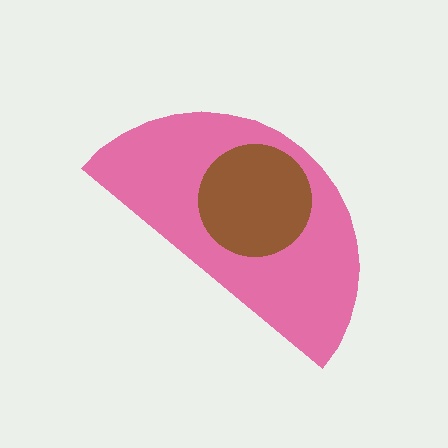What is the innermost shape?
The brown circle.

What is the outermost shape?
The pink semicircle.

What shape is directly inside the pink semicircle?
The brown circle.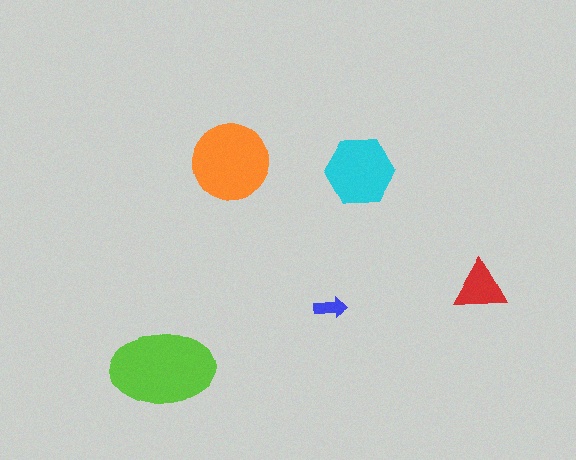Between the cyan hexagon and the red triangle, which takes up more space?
The cyan hexagon.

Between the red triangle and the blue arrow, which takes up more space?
The red triangle.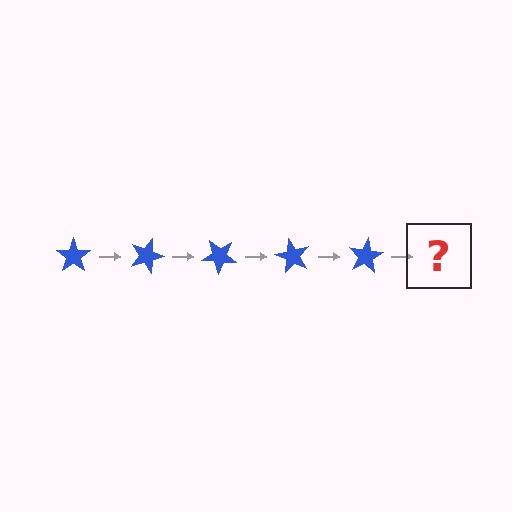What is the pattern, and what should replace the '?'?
The pattern is that the star rotates 20 degrees each step. The '?' should be a blue star rotated 100 degrees.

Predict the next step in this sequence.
The next step is a blue star rotated 100 degrees.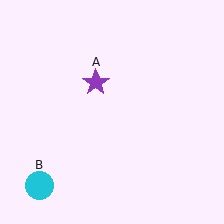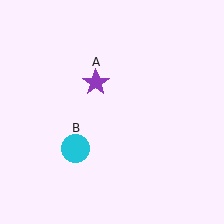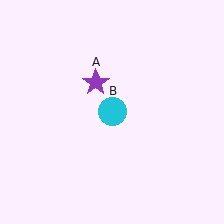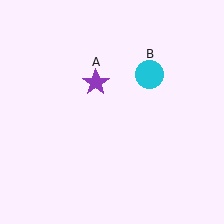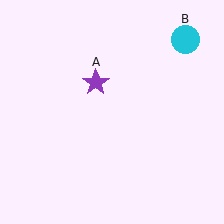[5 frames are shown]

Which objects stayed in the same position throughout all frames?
Purple star (object A) remained stationary.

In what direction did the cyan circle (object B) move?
The cyan circle (object B) moved up and to the right.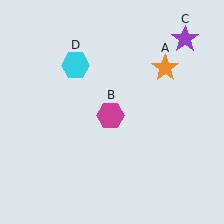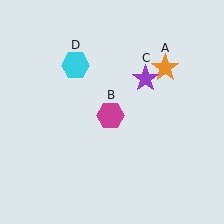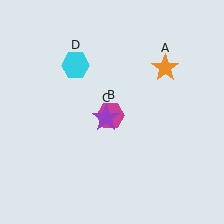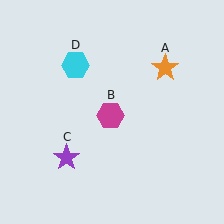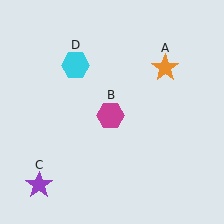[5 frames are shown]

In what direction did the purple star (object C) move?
The purple star (object C) moved down and to the left.